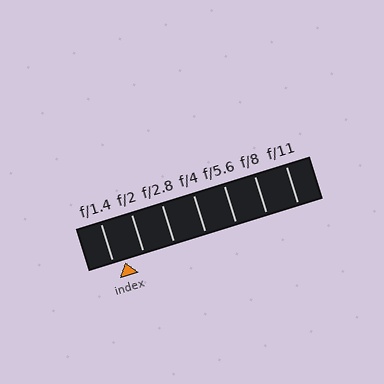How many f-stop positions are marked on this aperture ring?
There are 7 f-stop positions marked.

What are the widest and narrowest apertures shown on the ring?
The widest aperture shown is f/1.4 and the narrowest is f/11.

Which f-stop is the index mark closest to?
The index mark is closest to f/1.4.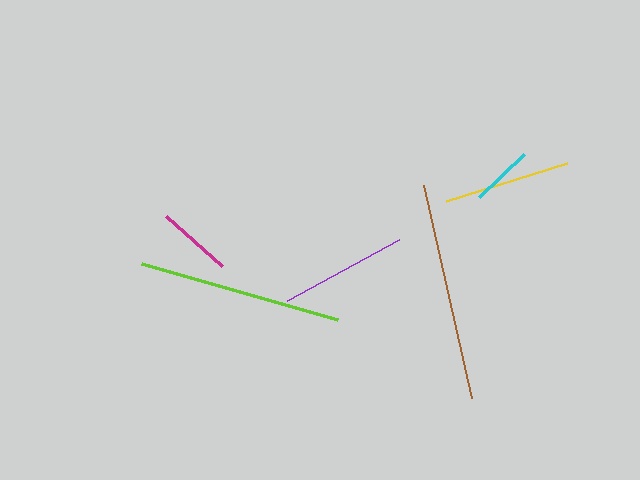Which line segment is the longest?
The brown line is the longest at approximately 218 pixels.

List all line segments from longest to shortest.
From longest to shortest: brown, lime, purple, yellow, magenta, cyan.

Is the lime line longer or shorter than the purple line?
The lime line is longer than the purple line.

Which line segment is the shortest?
The cyan line is the shortest at approximately 63 pixels.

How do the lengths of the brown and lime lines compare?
The brown and lime lines are approximately the same length.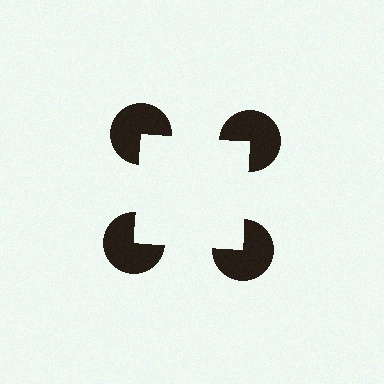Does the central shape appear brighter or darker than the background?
It typically appears slightly brighter than the background, even though no actual brightness change is drawn.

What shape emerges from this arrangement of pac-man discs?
An illusory square — its edges are inferred from the aligned wedge cuts in the pac-man discs, not physically drawn.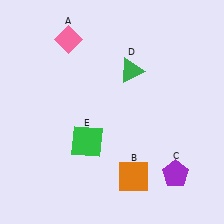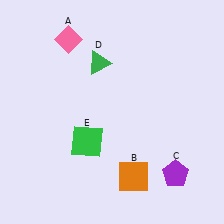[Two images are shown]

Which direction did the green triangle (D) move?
The green triangle (D) moved left.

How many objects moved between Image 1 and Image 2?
1 object moved between the two images.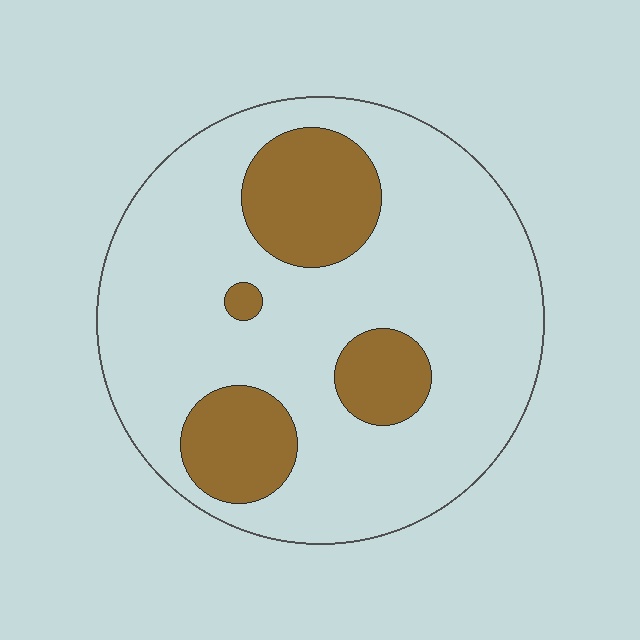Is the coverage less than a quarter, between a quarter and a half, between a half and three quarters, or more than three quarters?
Less than a quarter.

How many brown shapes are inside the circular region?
4.